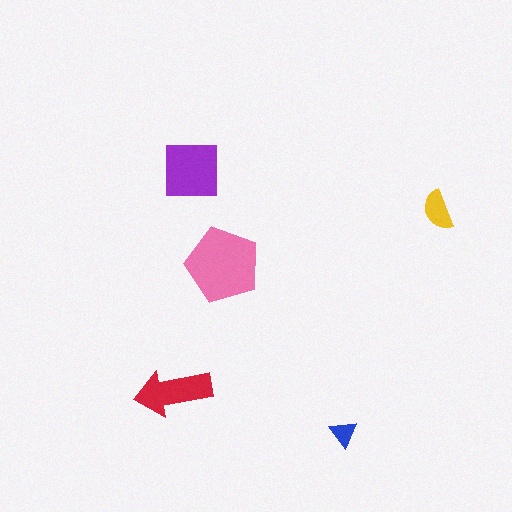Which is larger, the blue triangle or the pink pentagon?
The pink pentagon.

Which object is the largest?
The pink pentagon.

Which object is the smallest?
The blue triangle.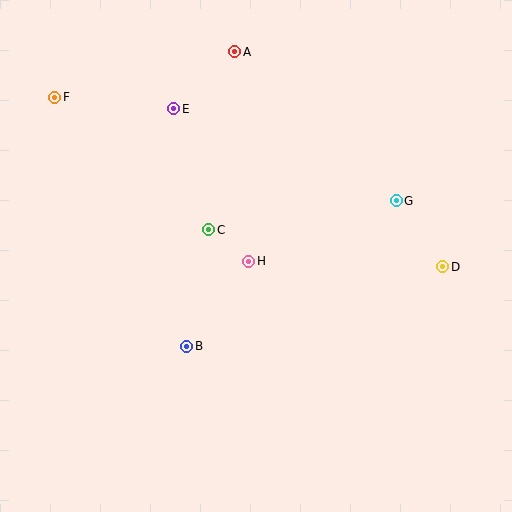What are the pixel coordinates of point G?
Point G is at (396, 201).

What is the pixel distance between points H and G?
The distance between H and G is 160 pixels.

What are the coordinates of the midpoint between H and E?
The midpoint between H and E is at (211, 185).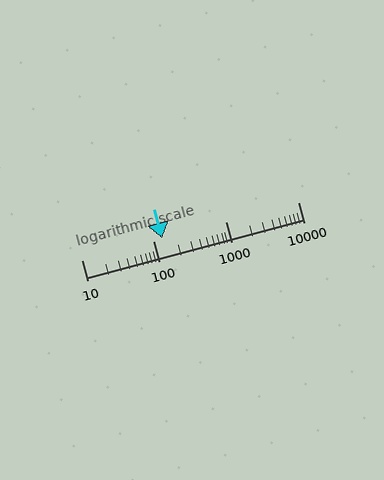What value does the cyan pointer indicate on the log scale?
The pointer indicates approximately 130.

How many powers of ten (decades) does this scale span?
The scale spans 3 decades, from 10 to 10000.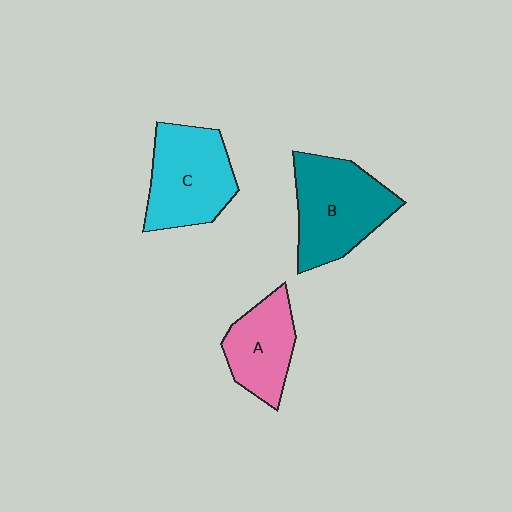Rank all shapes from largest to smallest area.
From largest to smallest: B (teal), C (cyan), A (pink).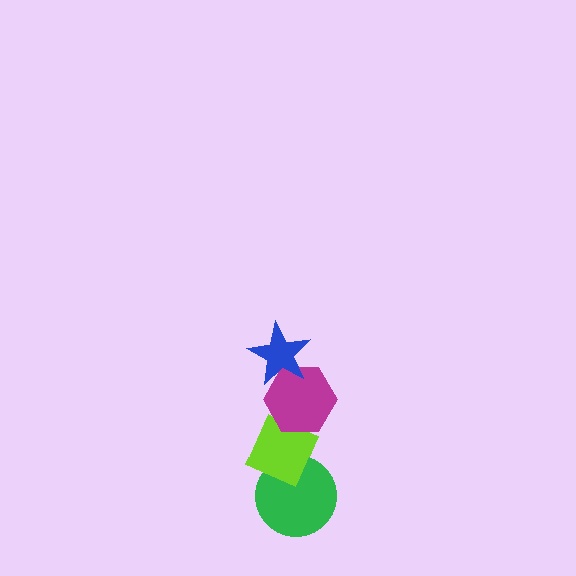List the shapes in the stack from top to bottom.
From top to bottom: the blue star, the magenta hexagon, the lime diamond, the green circle.